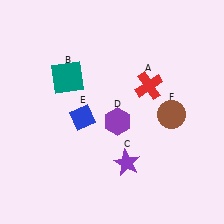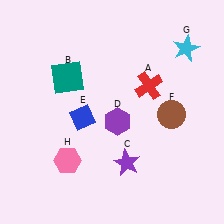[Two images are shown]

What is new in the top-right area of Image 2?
A cyan star (G) was added in the top-right area of Image 2.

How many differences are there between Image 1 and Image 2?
There are 2 differences between the two images.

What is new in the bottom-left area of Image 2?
A pink hexagon (H) was added in the bottom-left area of Image 2.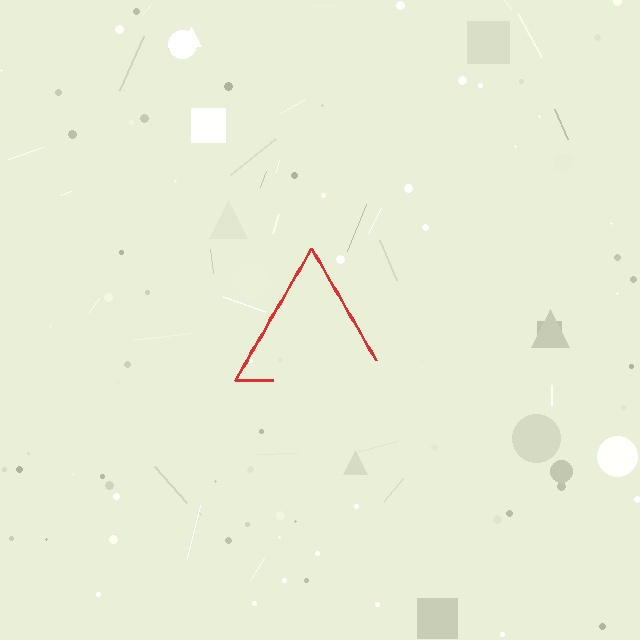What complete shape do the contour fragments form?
The contour fragments form a triangle.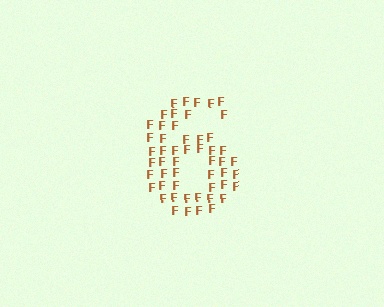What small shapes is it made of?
It is made of small letter F's.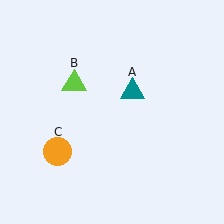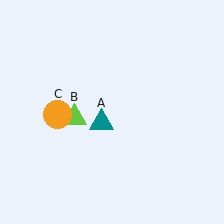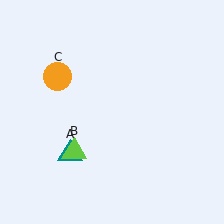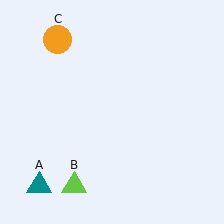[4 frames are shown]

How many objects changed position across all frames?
3 objects changed position: teal triangle (object A), lime triangle (object B), orange circle (object C).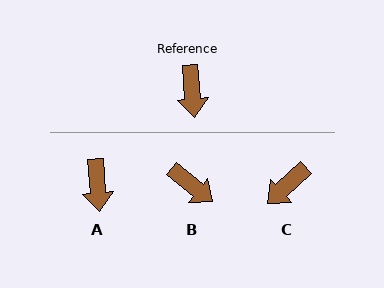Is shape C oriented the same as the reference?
No, it is off by about 51 degrees.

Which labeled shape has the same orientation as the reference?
A.